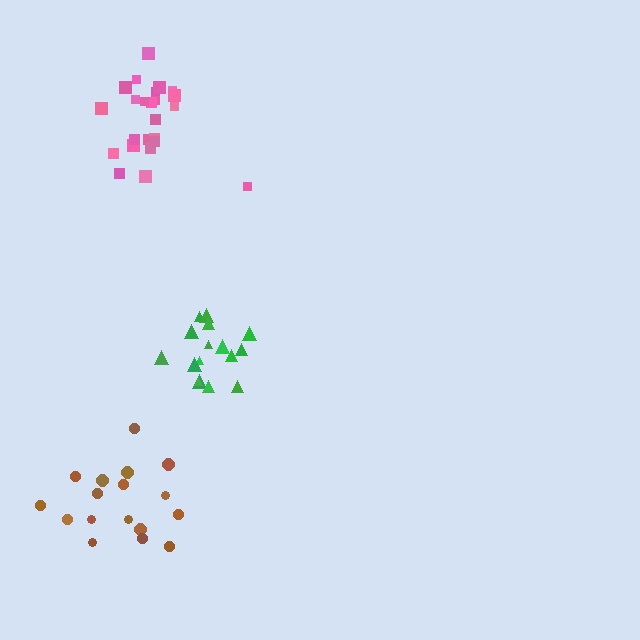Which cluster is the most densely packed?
Green.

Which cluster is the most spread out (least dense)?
Brown.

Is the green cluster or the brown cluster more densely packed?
Green.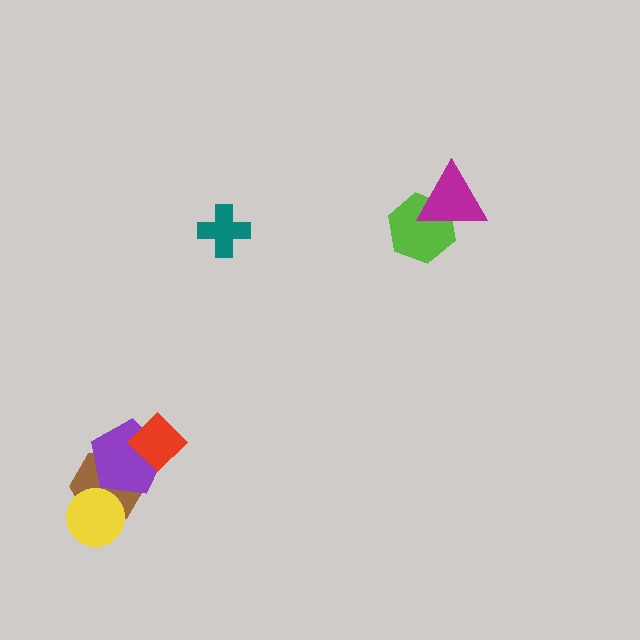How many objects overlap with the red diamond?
1 object overlaps with the red diamond.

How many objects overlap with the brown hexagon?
2 objects overlap with the brown hexagon.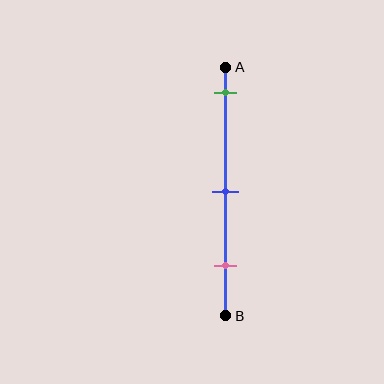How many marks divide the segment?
There are 3 marks dividing the segment.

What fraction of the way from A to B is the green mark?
The green mark is approximately 10% (0.1) of the way from A to B.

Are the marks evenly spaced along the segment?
Yes, the marks are approximately evenly spaced.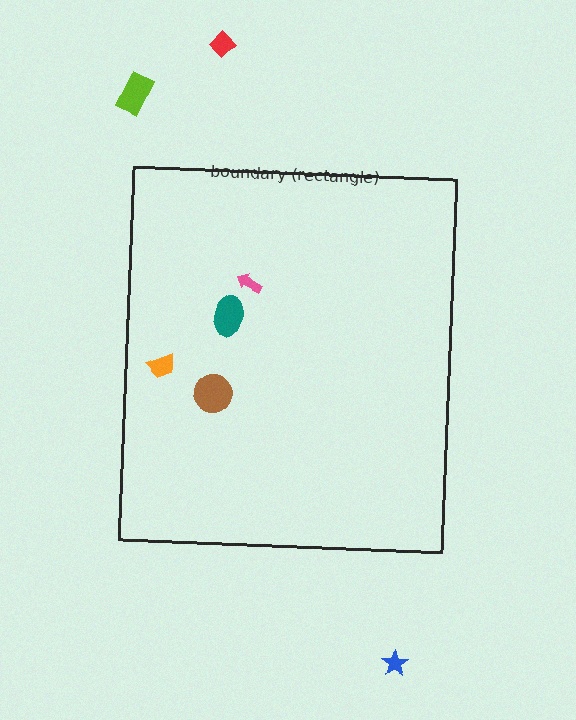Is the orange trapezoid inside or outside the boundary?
Inside.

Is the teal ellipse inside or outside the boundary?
Inside.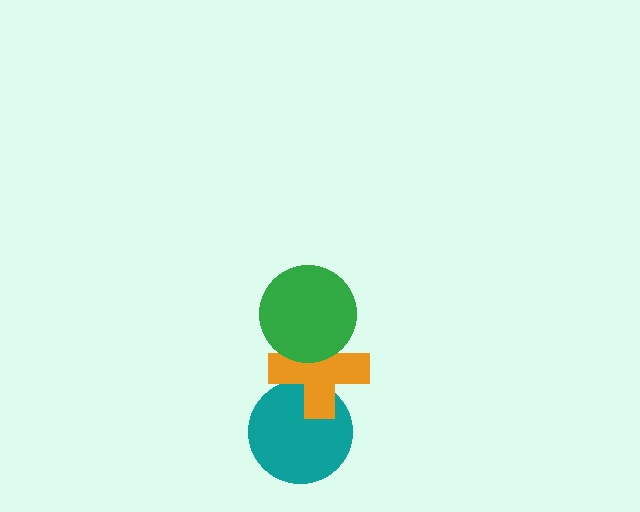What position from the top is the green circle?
The green circle is 1st from the top.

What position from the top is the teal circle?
The teal circle is 3rd from the top.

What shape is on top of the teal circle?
The orange cross is on top of the teal circle.